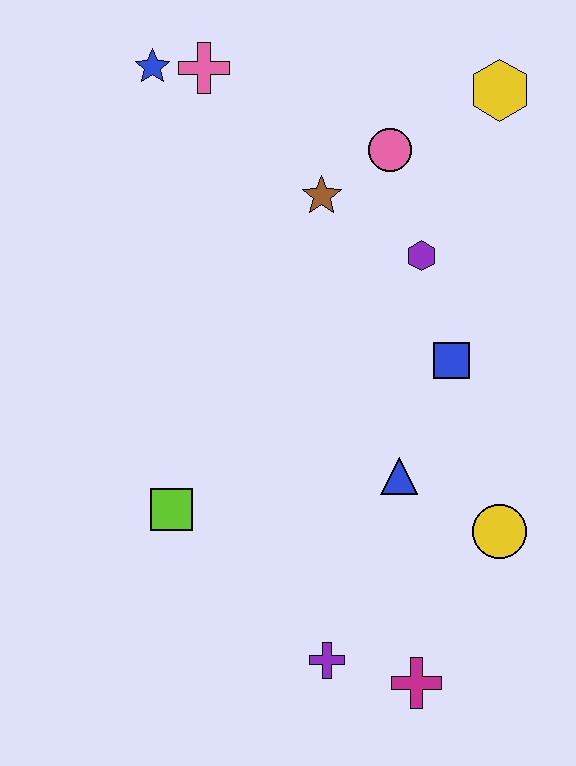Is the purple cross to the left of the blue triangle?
Yes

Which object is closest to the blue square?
The purple hexagon is closest to the blue square.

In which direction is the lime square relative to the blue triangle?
The lime square is to the left of the blue triangle.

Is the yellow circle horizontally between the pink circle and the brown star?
No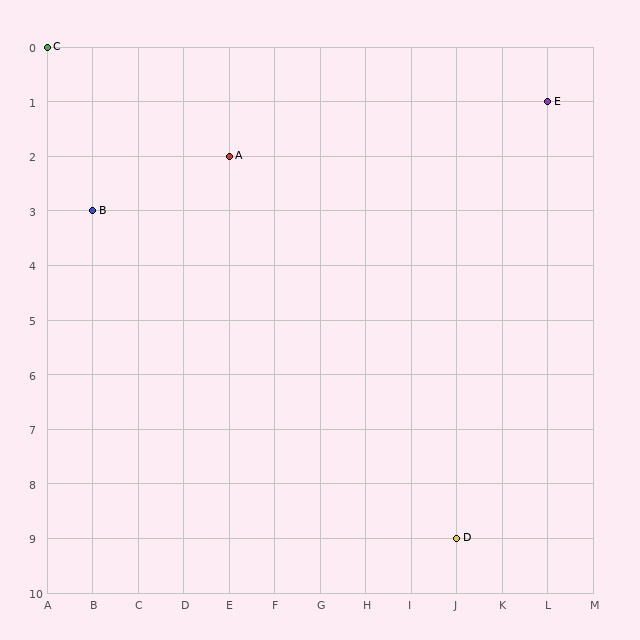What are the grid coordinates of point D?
Point D is at grid coordinates (J, 9).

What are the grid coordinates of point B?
Point B is at grid coordinates (B, 3).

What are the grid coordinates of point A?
Point A is at grid coordinates (E, 2).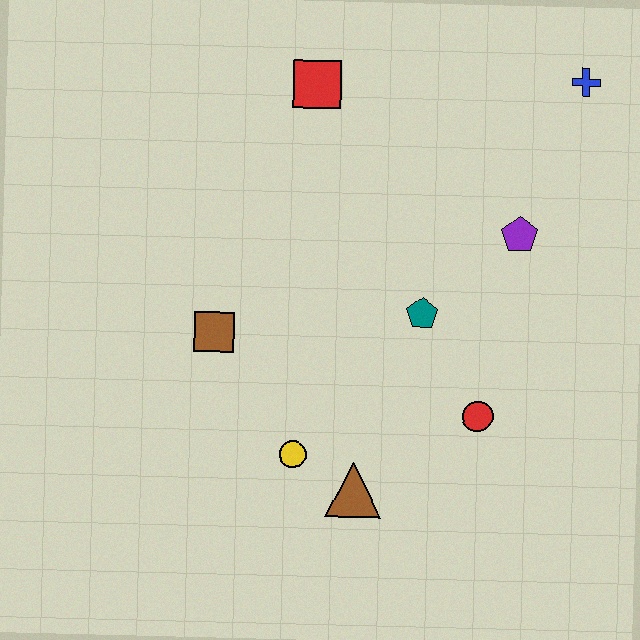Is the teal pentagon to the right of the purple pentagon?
No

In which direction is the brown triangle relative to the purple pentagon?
The brown triangle is below the purple pentagon.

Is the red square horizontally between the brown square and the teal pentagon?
Yes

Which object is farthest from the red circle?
The red square is farthest from the red circle.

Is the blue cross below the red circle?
No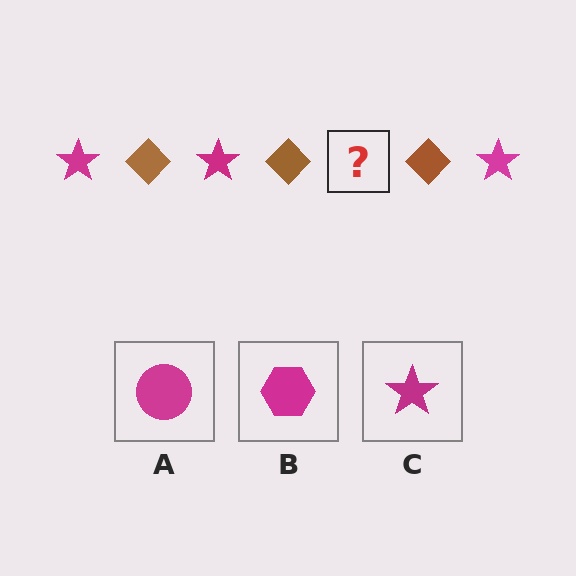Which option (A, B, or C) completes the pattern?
C.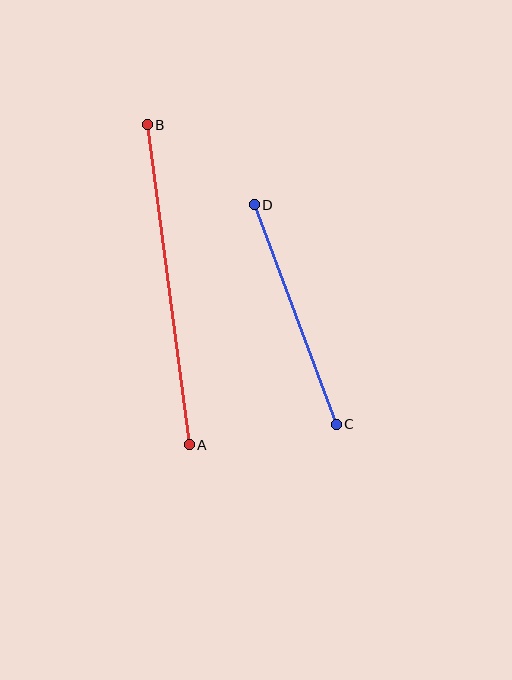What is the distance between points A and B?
The distance is approximately 323 pixels.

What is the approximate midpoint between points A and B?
The midpoint is at approximately (168, 285) pixels.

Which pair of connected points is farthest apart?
Points A and B are farthest apart.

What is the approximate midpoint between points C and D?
The midpoint is at approximately (295, 314) pixels.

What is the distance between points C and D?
The distance is approximately 234 pixels.